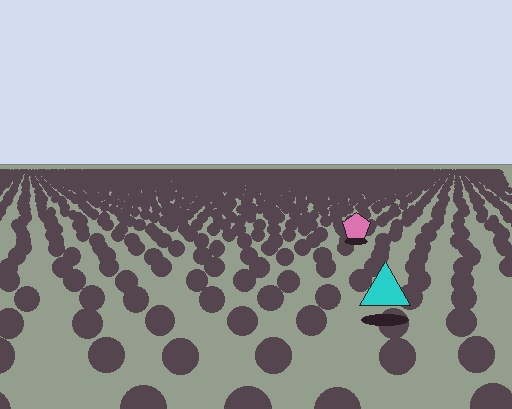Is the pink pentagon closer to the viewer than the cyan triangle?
No. The cyan triangle is closer — you can tell from the texture gradient: the ground texture is coarser near it.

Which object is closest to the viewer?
The cyan triangle is closest. The texture marks near it are larger and more spread out.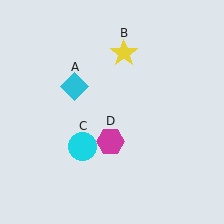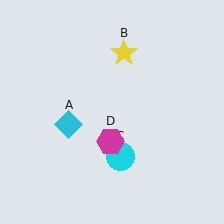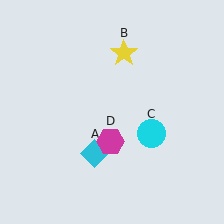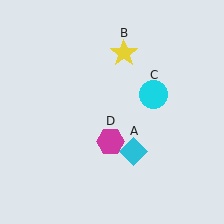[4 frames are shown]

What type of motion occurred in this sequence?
The cyan diamond (object A), cyan circle (object C) rotated counterclockwise around the center of the scene.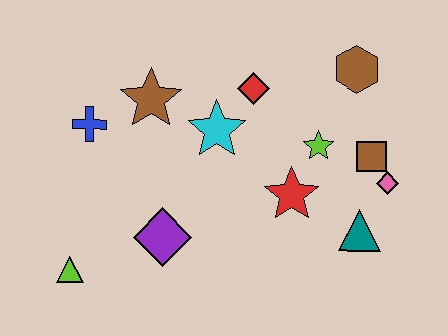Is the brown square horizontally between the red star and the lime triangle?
No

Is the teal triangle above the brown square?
No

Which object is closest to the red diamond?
The cyan star is closest to the red diamond.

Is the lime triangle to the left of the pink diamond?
Yes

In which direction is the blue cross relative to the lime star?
The blue cross is to the left of the lime star.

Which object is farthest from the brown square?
The lime triangle is farthest from the brown square.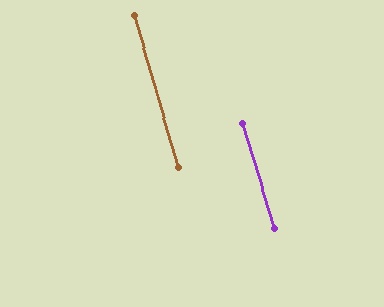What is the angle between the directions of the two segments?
Approximately 0 degrees.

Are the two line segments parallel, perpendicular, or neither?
Parallel — their directions differ by only 0.1°.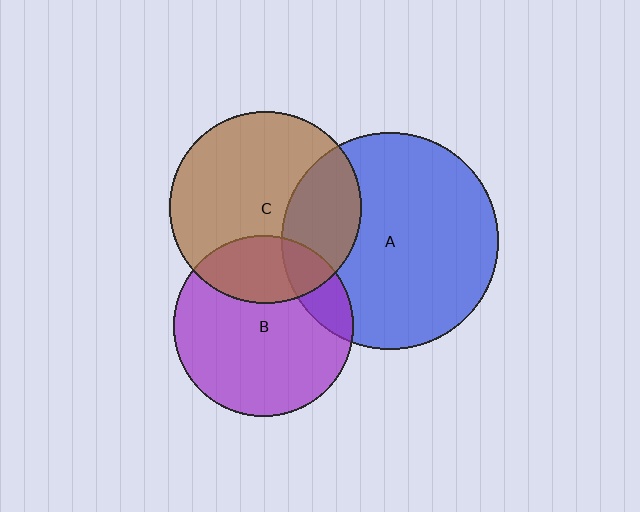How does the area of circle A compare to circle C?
Approximately 1.3 times.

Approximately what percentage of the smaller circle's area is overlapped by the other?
Approximately 25%.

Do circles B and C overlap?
Yes.